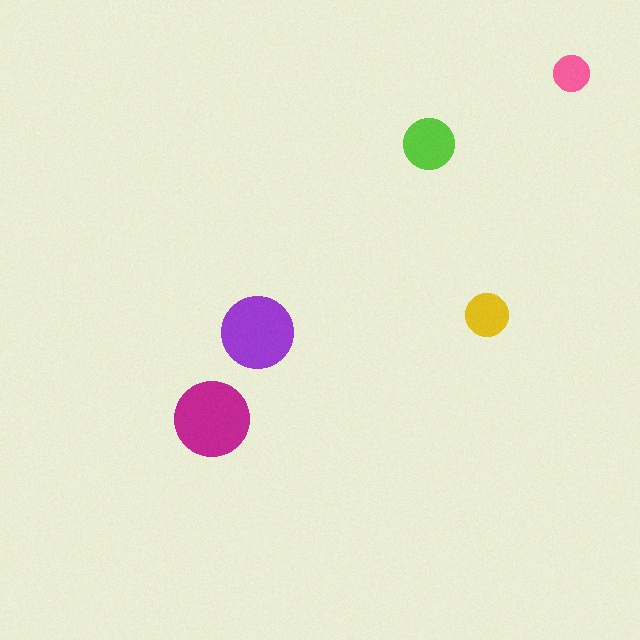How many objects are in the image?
There are 5 objects in the image.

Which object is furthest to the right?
The pink circle is rightmost.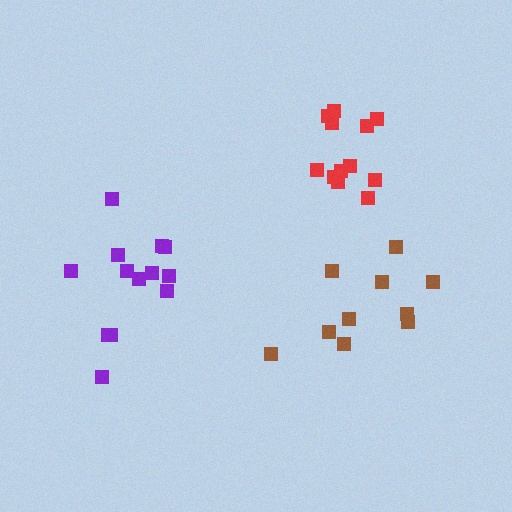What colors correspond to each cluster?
The clusters are colored: red, brown, purple.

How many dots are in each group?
Group 1: 12 dots, Group 2: 10 dots, Group 3: 13 dots (35 total).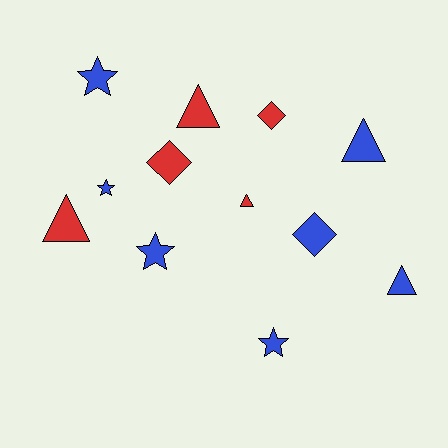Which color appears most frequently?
Blue, with 7 objects.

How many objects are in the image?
There are 12 objects.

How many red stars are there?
There are no red stars.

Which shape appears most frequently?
Triangle, with 5 objects.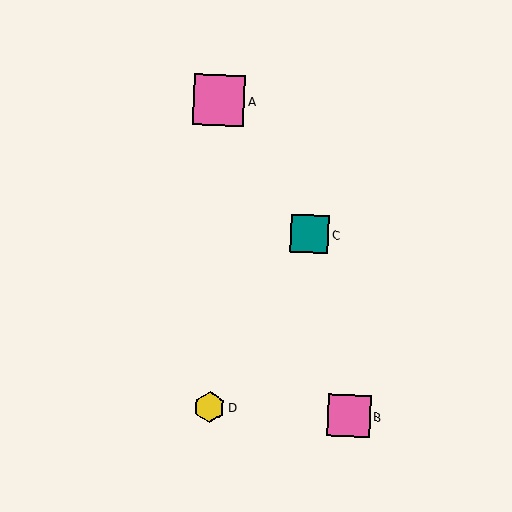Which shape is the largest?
The pink square (labeled A) is the largest.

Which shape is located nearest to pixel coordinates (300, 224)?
The teal square (labeled C) at (310, 234) is nearest to that location.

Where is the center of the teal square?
The center of the teal square is at (310, 234).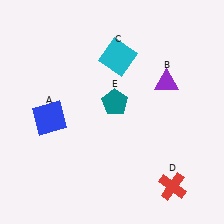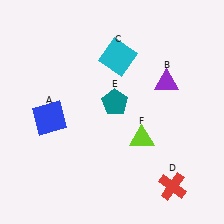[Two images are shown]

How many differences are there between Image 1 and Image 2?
There is 1 difference between the two images.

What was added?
A lime triangle (F) was added in Image 2.